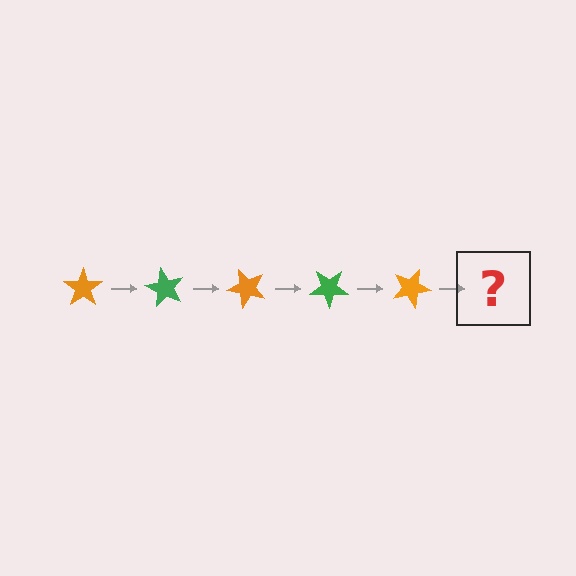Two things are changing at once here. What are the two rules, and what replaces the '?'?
The two rules are that it rotates 60 degrees each step and the color cycles through orange and green. The '?' should be a green star, rotated 300 degrees from the start.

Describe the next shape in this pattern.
It should be a green star, rotated 300 degrees from the start.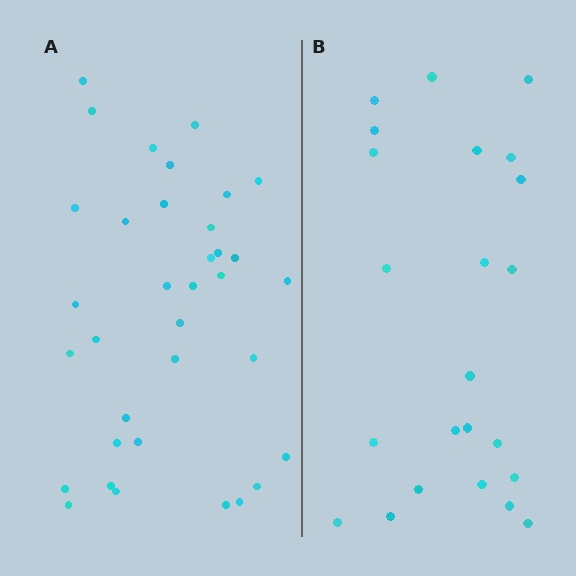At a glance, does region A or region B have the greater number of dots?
Region A (the left region) has more dots.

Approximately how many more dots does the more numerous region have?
Region A has roughly 12 or so more dots than region B.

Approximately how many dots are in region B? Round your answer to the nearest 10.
About 20 dots. (The exact count is 23, which rounds to 20.)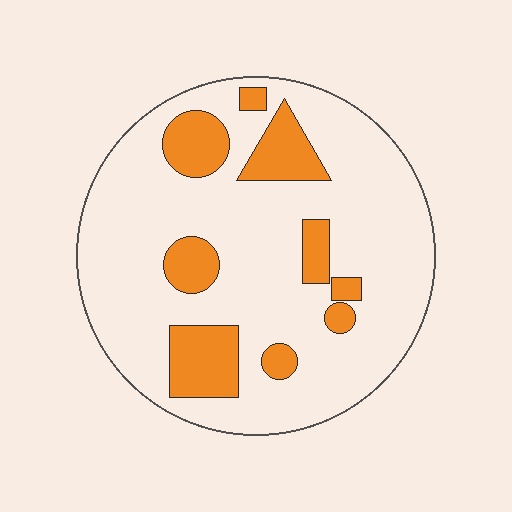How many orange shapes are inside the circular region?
9.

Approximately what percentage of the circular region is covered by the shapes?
Approximately 20%.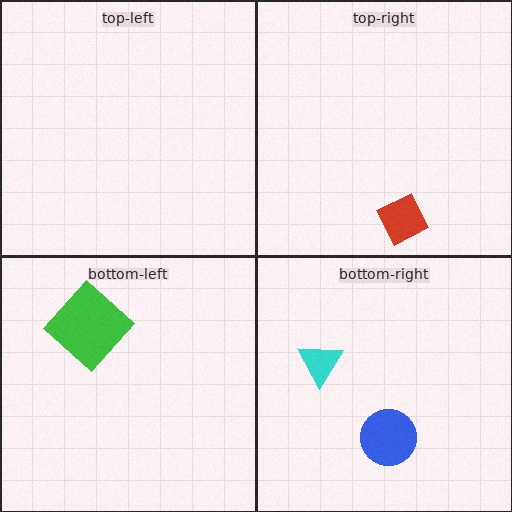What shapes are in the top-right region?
The red diamond.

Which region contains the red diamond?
The top-right region.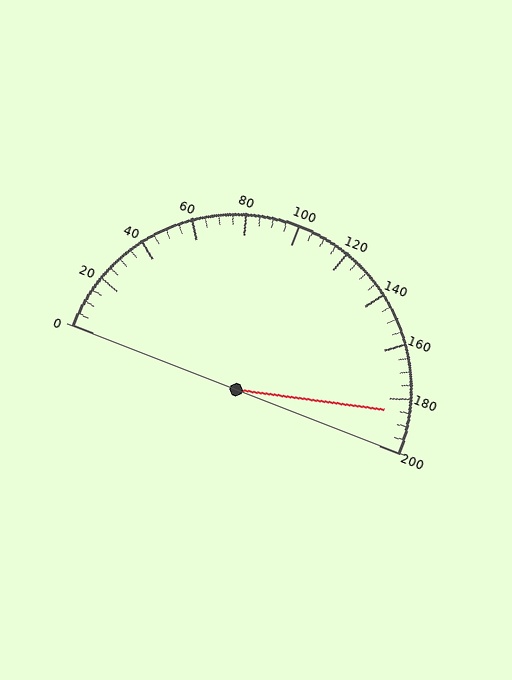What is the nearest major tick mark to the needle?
The nearest major tick mark is 180.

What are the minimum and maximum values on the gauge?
The gauge ranges from 0 to 200.